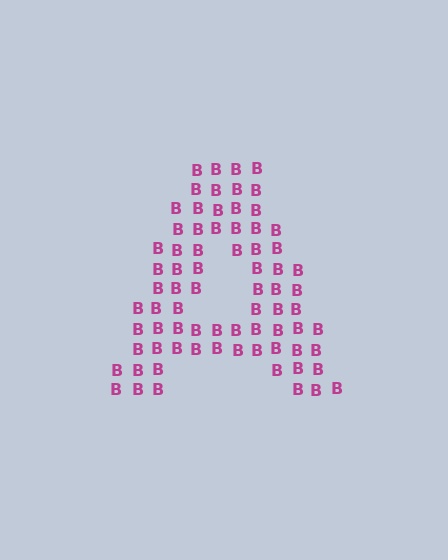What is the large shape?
The large shape is the letter A.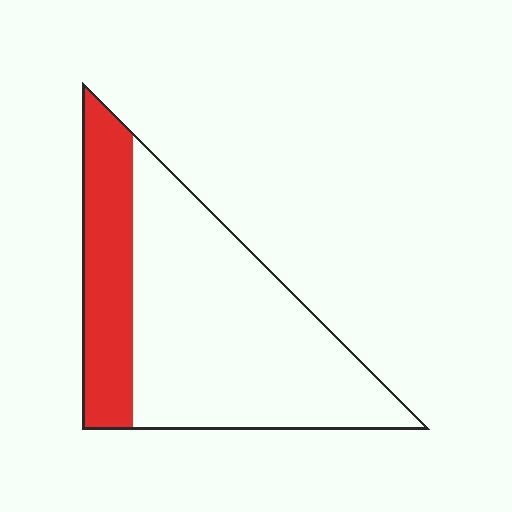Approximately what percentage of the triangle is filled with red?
Approximately 25%.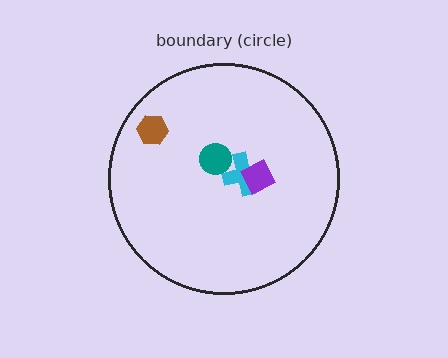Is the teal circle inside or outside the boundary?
Inside.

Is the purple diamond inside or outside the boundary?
Inside.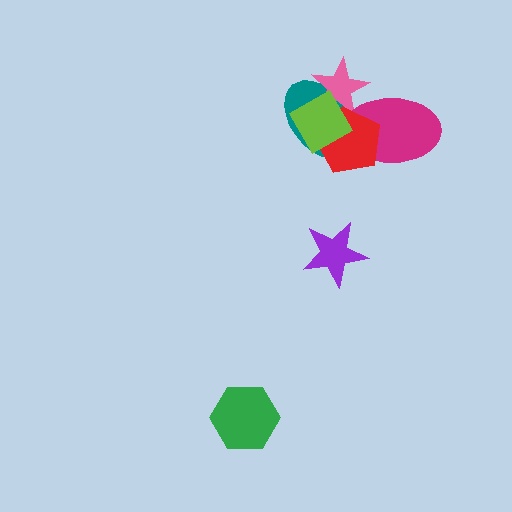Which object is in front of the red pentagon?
The lime diamond is in front of the red pentagon.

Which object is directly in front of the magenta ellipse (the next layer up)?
The red pentagon is directly in front of the magenta ellipse.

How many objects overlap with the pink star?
4 objects overlap with the pink star.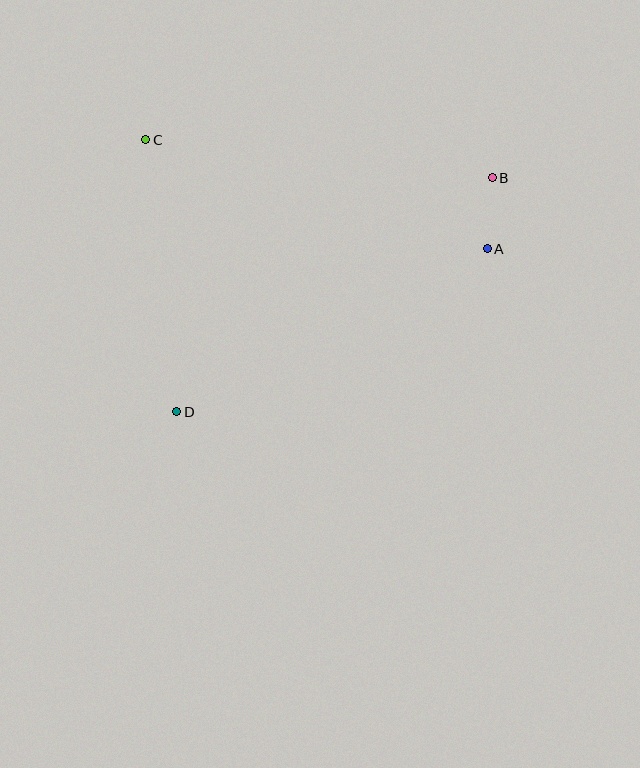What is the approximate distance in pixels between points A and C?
The distance between A and C is approximately 358 pixels.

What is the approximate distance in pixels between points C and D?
The distance between C and D is approximately 274 pixels.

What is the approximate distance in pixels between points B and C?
The distance between B and C is approximately 349 pixels.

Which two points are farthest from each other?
Points B and D are farthest from each other.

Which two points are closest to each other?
Points A and B are closest to each other.